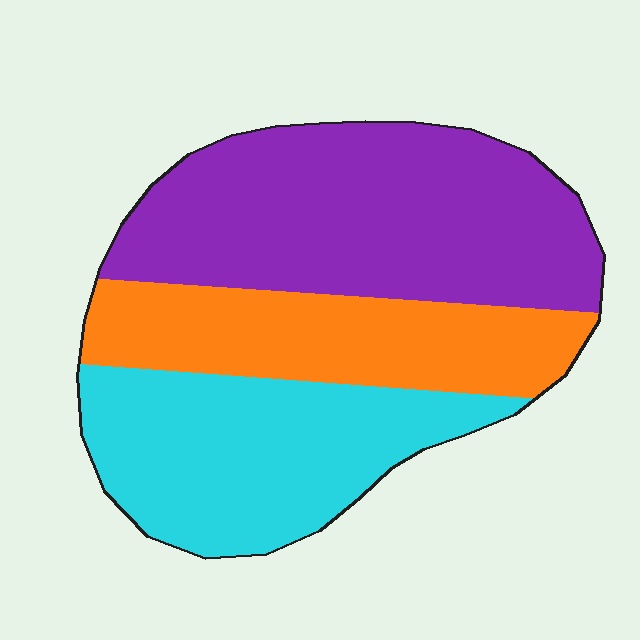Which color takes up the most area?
Purple, at roughly 45%.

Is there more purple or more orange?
Purple.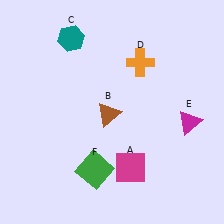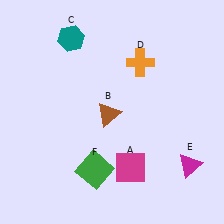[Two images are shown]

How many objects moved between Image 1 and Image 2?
1 object moved between the two images.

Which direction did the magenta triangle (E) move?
The magenta triangle (E) moved down.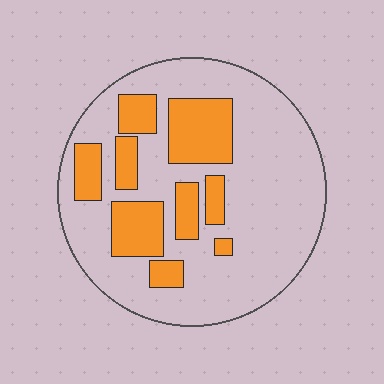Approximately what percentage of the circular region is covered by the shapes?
Approximately 25%.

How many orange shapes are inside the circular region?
9.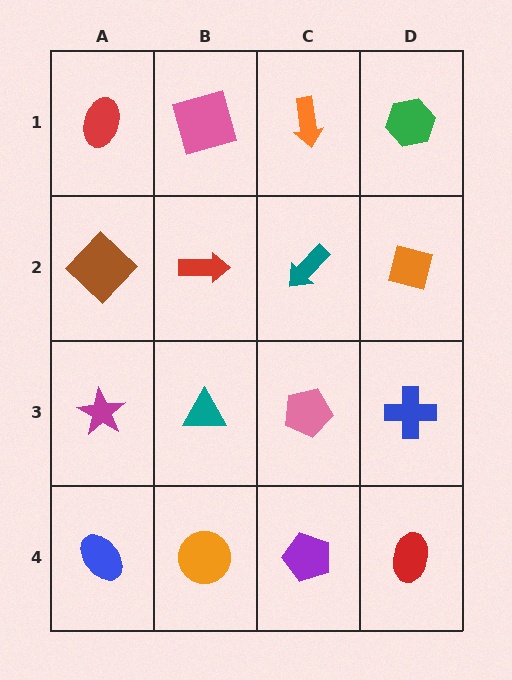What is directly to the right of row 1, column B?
An orange arrow.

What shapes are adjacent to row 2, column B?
A pink square (row 1, column B), a teal triangle (row 3, column B), a brown diamond (row 2, column A), a teal arrow (row 2, column C).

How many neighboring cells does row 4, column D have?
2.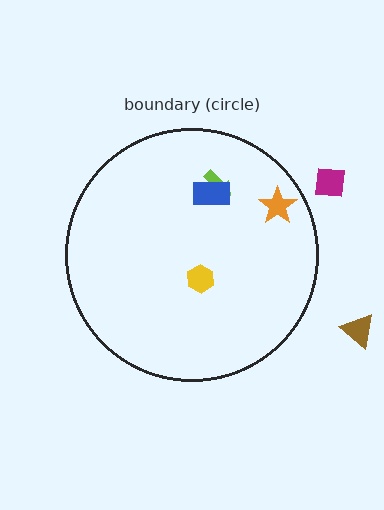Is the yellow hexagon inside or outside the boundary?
Inside.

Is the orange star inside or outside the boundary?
Inside.